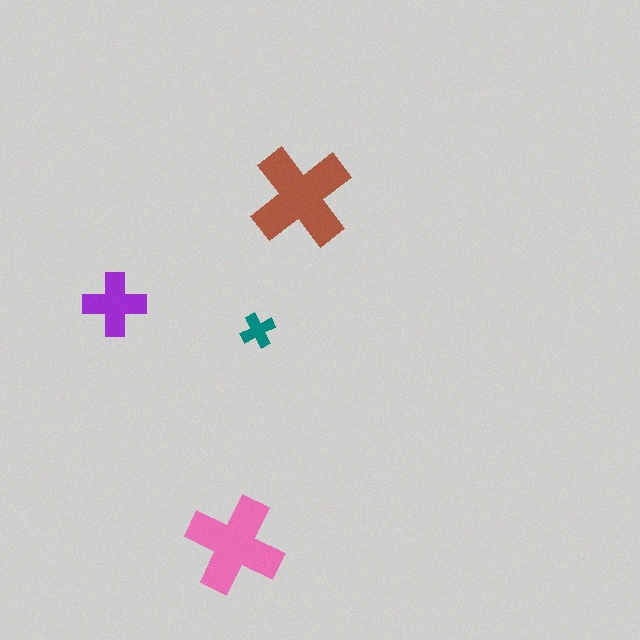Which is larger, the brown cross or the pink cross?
The brown one.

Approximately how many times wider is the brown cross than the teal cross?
About 3 times wider.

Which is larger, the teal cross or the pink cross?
The pink one.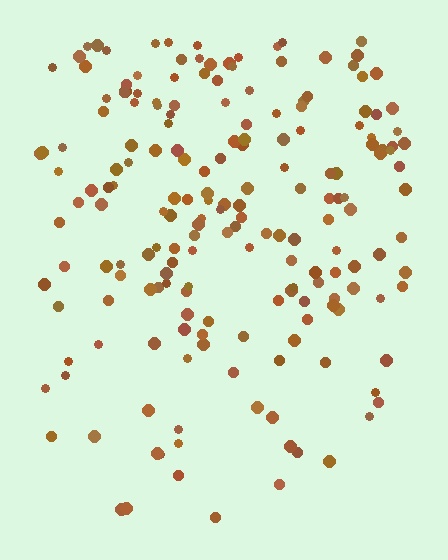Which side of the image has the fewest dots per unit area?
The bottom.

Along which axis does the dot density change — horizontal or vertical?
Vertical.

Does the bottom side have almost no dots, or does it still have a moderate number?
Still a moderate number, just noticeably fewer than the top.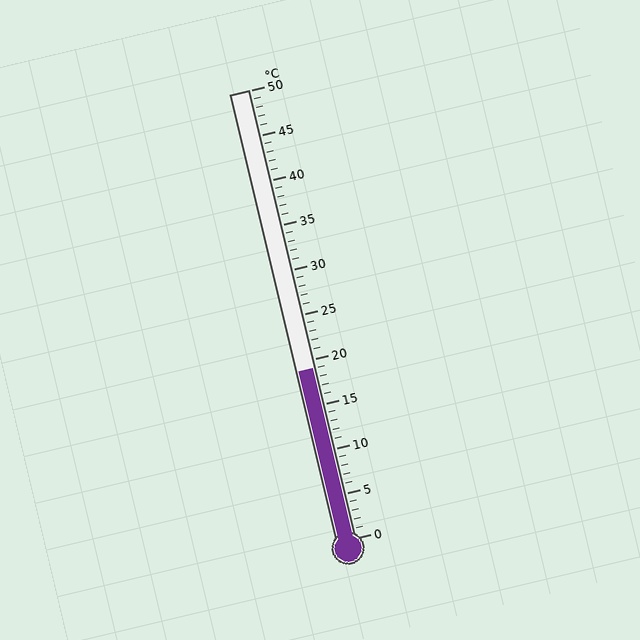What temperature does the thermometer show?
The thermometer shows approximately 19°C.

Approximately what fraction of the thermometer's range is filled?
The thermometer is filled to approximately 40% of its range.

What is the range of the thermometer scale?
The thermometer scale ranges from 0°C to 50°C.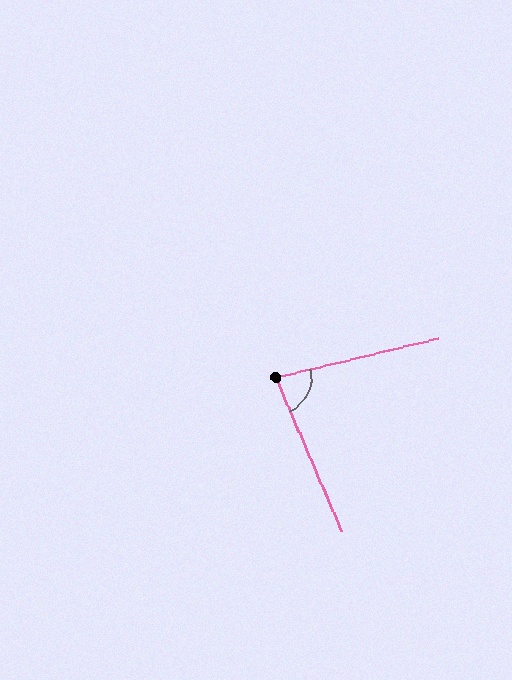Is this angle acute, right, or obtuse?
It is acute.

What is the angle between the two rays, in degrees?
Approximately 80 degrees.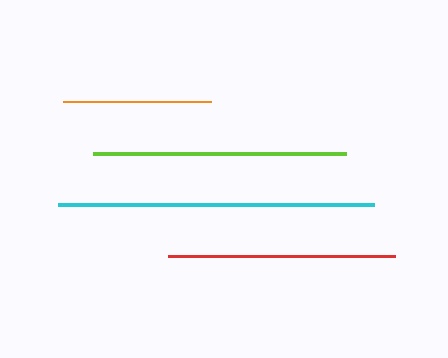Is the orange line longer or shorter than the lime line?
The lime line is longer than the orange line.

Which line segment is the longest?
The cyan line is the longest at approximately 316 pixels.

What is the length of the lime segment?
The lime segment is approximately 252 pixels long.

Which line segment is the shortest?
The orange line is the shortest at approximately 147 pixels.